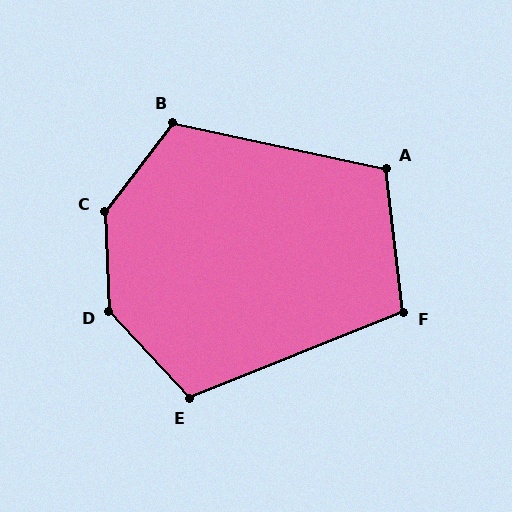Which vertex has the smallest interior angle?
F, at approximately 106 degrees.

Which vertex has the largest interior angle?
C, at approximately 141 degrees.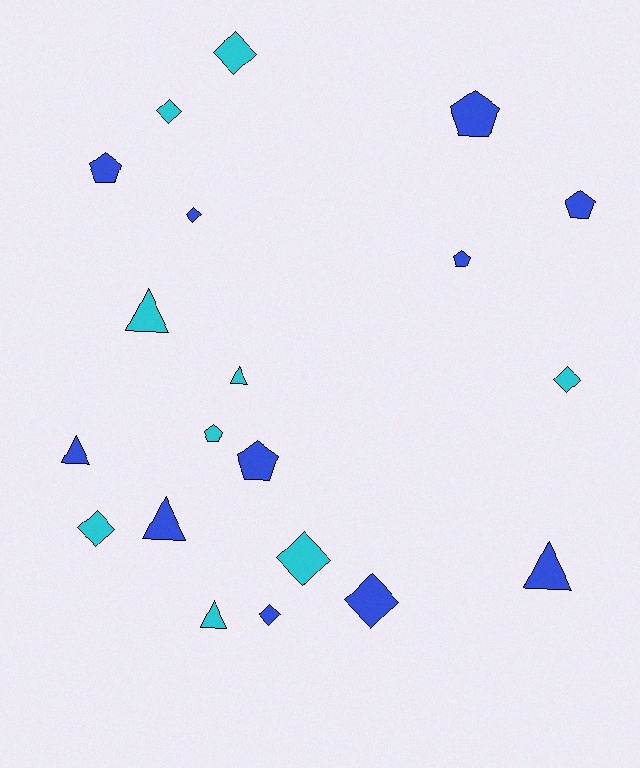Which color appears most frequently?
Blue, with 11 objects.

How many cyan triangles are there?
There are 3 cyan triangles.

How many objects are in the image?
There are 20 objects.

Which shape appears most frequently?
Diamond, with 8 objects.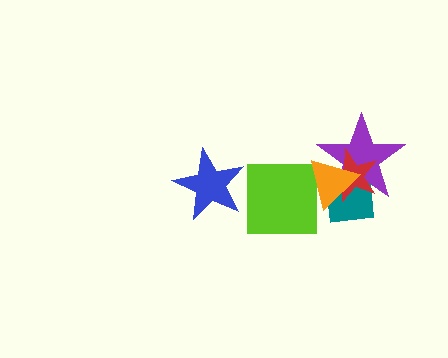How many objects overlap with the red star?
3 objects overlap with the red star.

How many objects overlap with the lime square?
1 object overlaps with the lime square.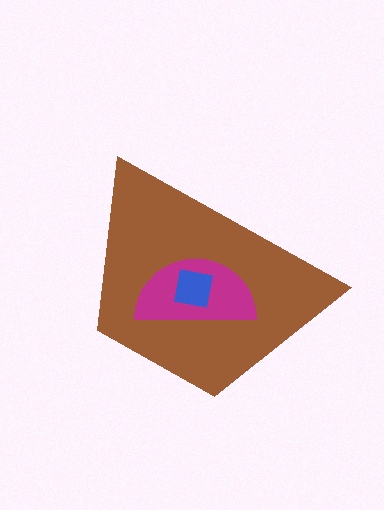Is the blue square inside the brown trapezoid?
Yes.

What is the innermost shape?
The blue square.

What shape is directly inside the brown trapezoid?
The magenta semicircle.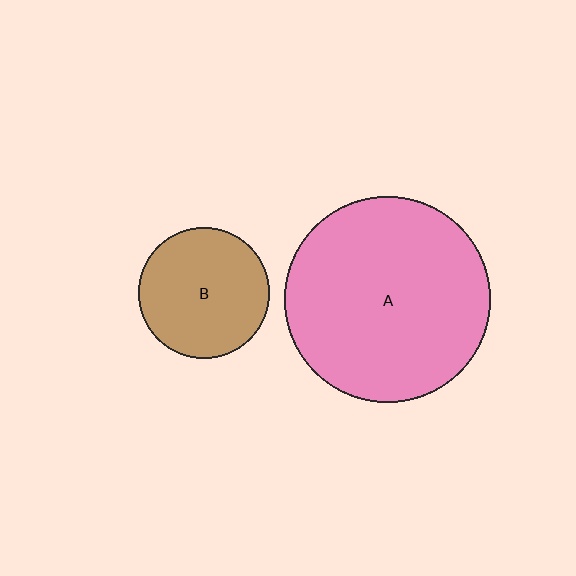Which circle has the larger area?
Circle A (pink).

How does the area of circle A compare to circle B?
Approximately 2.5 times.